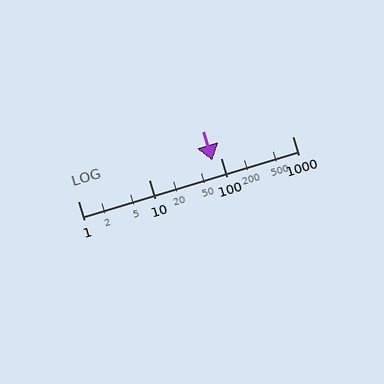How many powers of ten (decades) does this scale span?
The scale spans 3 decades, from 1 to 1000.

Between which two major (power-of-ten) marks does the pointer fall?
The pointer is between 10 and 100.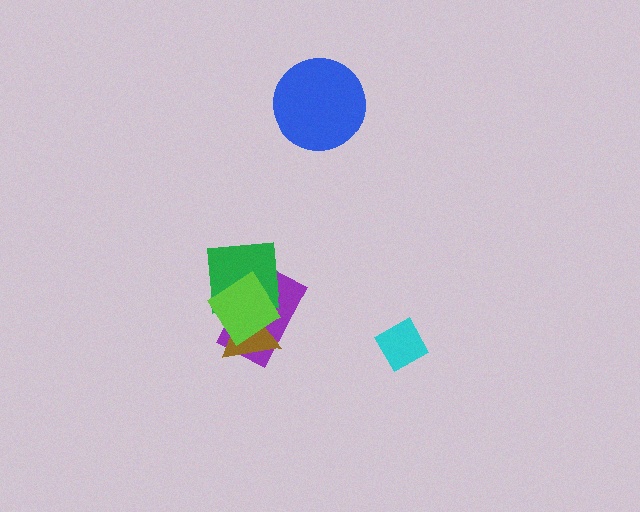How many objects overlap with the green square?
3 objects overlap with the green square.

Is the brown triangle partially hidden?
Yes, it is partially covered by another shape.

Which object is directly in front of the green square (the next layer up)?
The brown triangle is directly in front of the green square.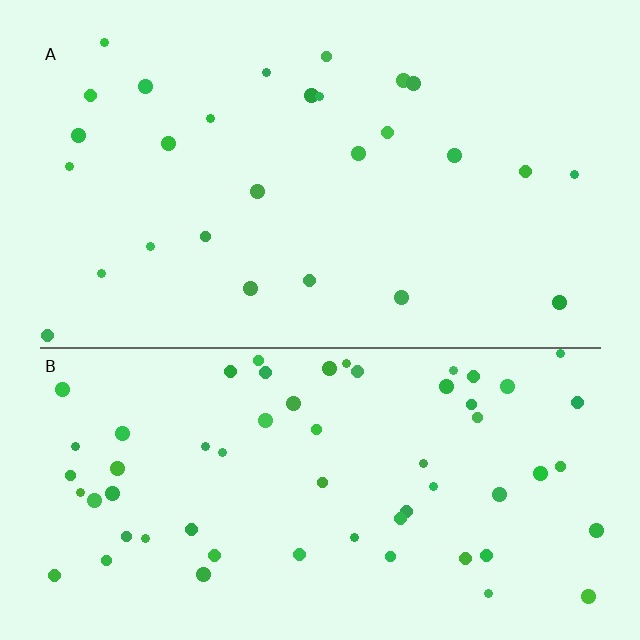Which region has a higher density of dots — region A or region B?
B (the bottom).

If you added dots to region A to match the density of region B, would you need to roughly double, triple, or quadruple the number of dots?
Approximately double.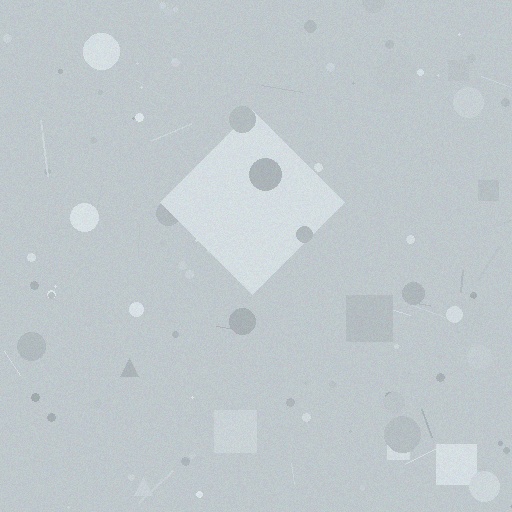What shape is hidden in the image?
A diamond is hidden in the image.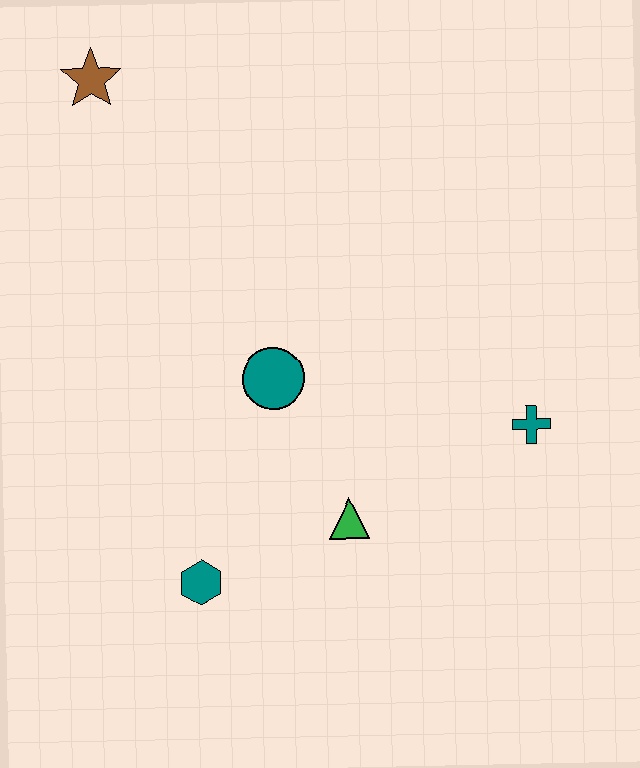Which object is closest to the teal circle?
The green triangle is closest to the teal circle.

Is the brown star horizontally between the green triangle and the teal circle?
No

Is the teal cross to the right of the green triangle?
Yes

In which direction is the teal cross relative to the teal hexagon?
The teal cross is to the right of the teal hexagon.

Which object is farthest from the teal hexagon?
The brown star is farthest from the teal hexagon.